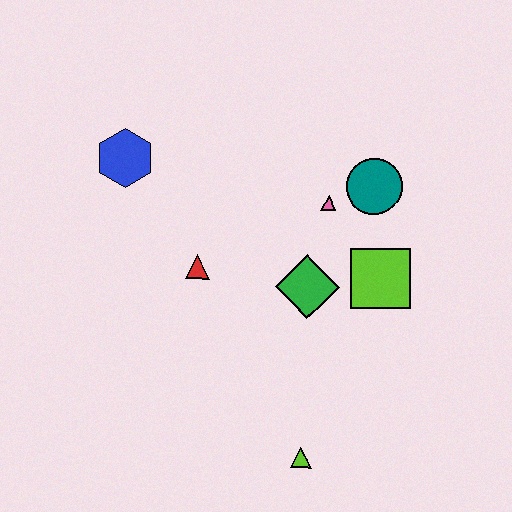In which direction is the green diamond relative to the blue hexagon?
The green diamond is to the right of the blue hexagon.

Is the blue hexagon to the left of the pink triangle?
Yes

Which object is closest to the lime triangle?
The green diamond is closest to the lime triangle.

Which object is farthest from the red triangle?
The lime triangle is farthest from the red triangle.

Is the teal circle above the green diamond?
Yes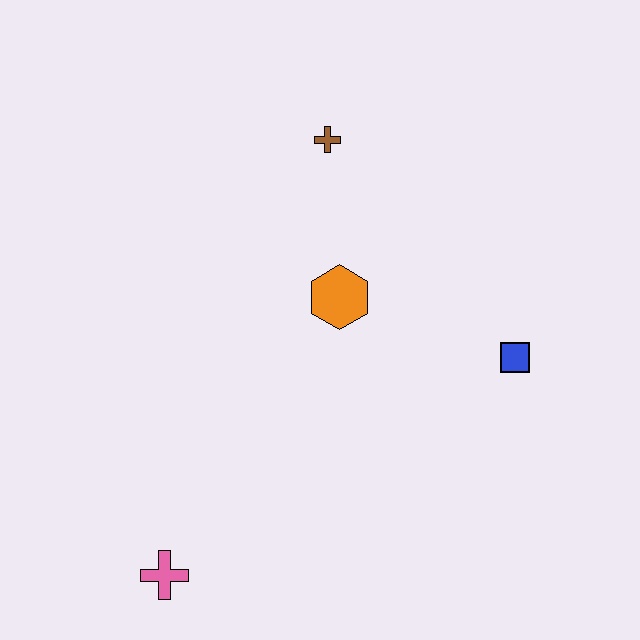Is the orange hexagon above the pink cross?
Yes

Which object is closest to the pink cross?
The orange hexagon is closest to the pink cross.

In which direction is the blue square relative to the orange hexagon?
The blue square is to the right of the orange hexagon.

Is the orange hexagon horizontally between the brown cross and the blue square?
Yes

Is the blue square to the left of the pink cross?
No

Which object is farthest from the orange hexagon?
The pink cross is farthest from the orange hexagon.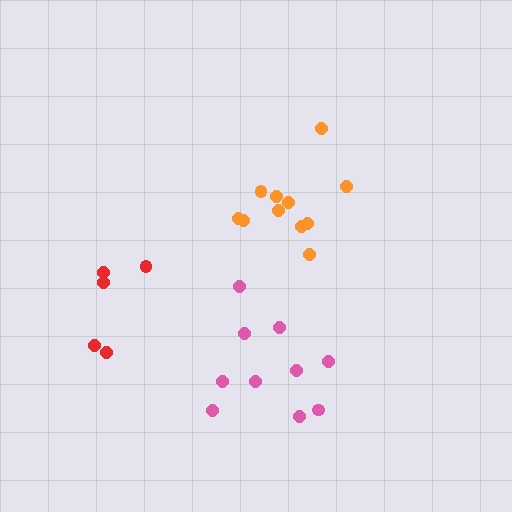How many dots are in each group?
Group 1: 5 dots, Group 2: 11 dots, Group 3: 10 dots (26 total).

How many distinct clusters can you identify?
There are 3 distinct clusters.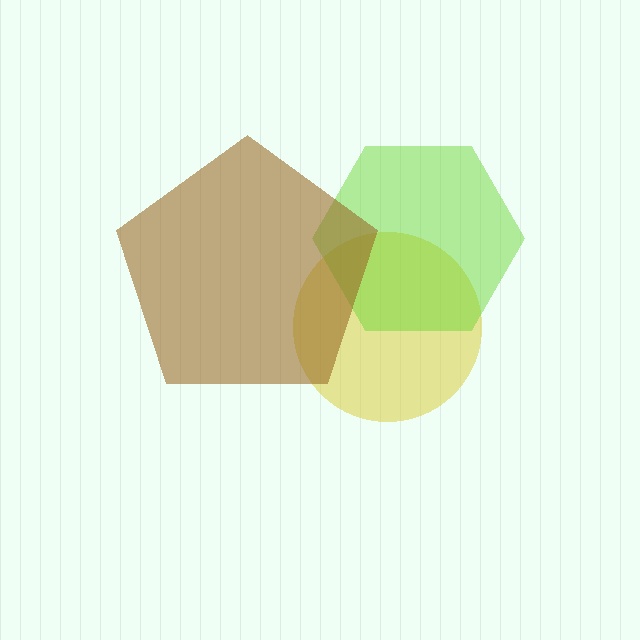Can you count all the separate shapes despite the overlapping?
Yes, there are 3 separate shapes.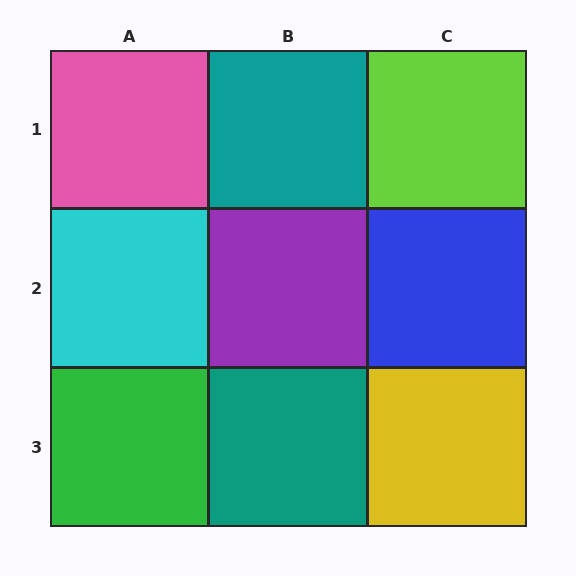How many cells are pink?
1 cell is pink.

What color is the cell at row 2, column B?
Purple.